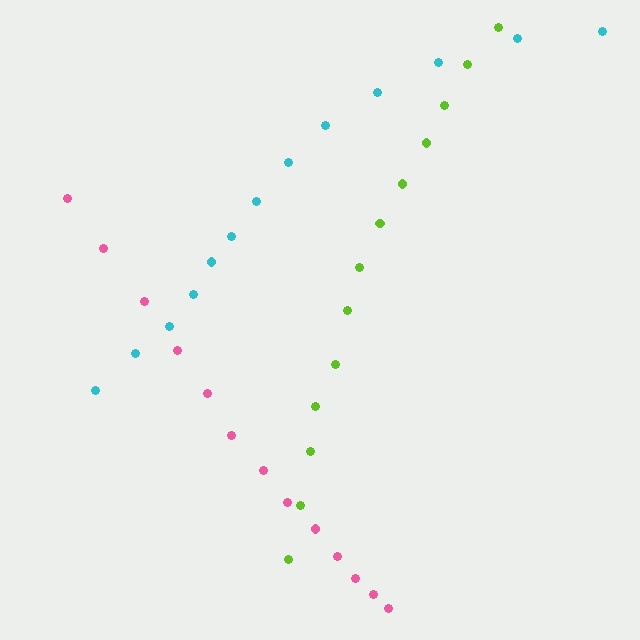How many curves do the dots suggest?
There are 3 distinct paths.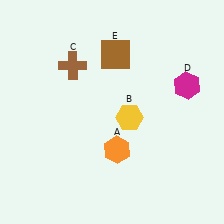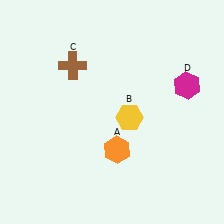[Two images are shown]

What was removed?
The brown square (E) was removed in Image 2.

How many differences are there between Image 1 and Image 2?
There is 1 difference between the two images.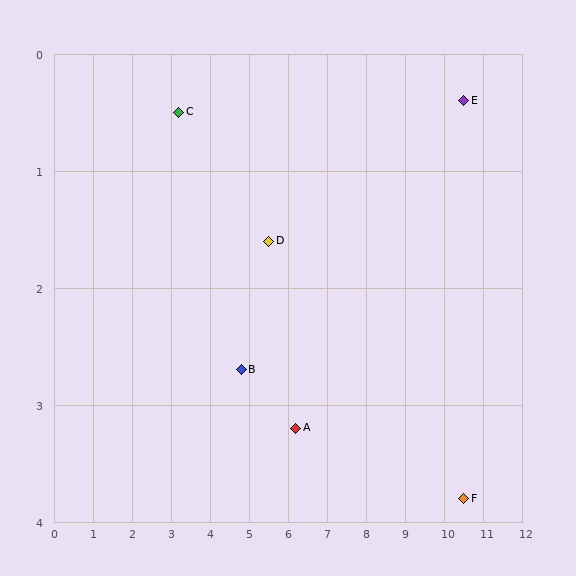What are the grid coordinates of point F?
Point F is at approximately (10.5, 3.8).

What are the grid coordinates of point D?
Point D is at approximately (5.5, 1.6).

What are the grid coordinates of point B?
Point B is at approximately (4.8, 2.7).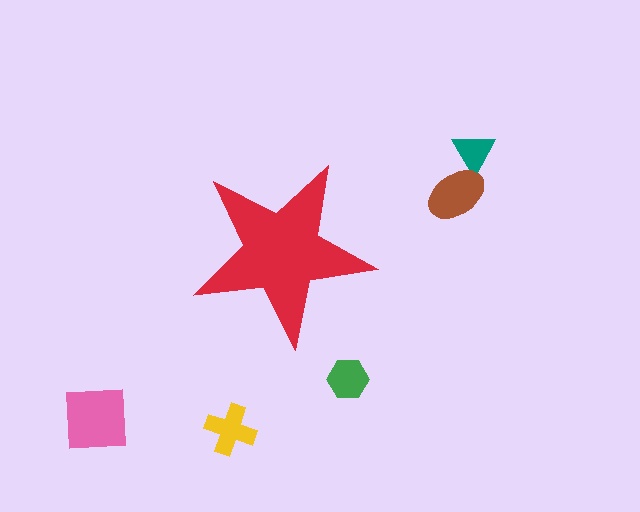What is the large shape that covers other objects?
A red star.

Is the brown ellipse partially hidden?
No, the brown ellipse is fully visible.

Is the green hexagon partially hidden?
No, the green hexagon is fully visible.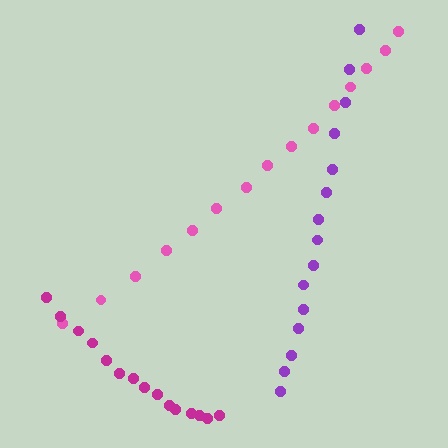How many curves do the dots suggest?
There are 3 distinct paths.